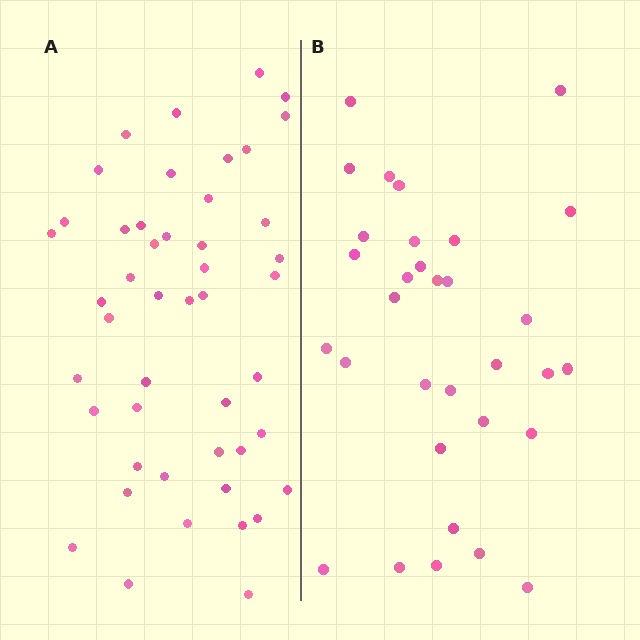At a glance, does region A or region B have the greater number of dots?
Region A (the left region) has more dots.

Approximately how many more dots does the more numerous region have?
Region A has approximately 15 more dots than region B.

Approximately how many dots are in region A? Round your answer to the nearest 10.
About 50 dots. (The exact count is 47, which rounds to 50.)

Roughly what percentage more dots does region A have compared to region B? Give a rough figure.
About 45% more.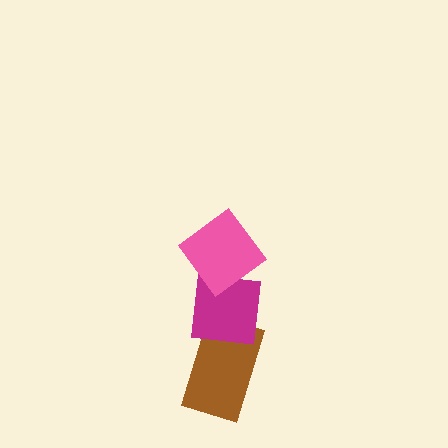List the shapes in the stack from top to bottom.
From top to bottom: the pink diamond, the magenta square, the brown rectangle.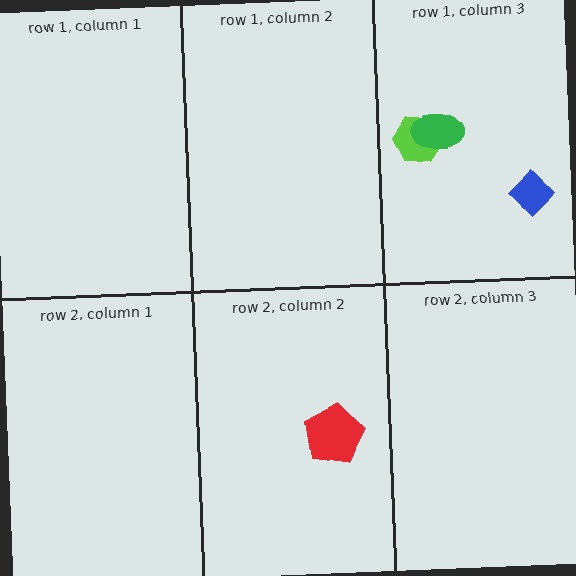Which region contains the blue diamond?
The row 1, column 3 region.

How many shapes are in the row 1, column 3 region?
3.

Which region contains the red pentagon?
The row 2, column 2 region.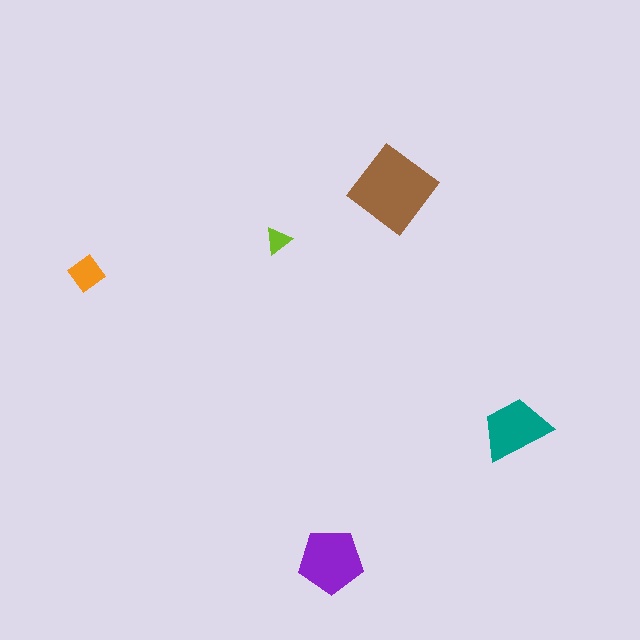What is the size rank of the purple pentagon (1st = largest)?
2nd.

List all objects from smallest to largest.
The lime triangle, the orange diamond, the teal trapezoid, the purple pentagon, the brown diamond.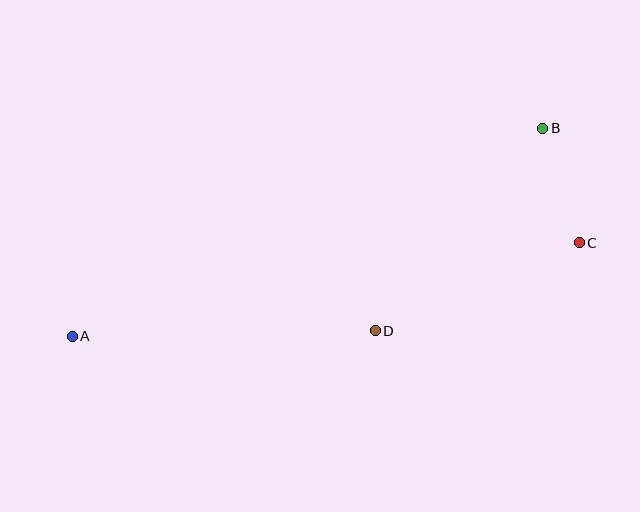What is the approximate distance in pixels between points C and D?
The distance between C and D is approximately 222 pixels.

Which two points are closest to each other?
Points B and C are closest to each other.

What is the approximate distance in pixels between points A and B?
The distance between A and B is approximately 514 pixels.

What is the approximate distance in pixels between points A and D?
The distance between A and D is approximately 303 pixels.